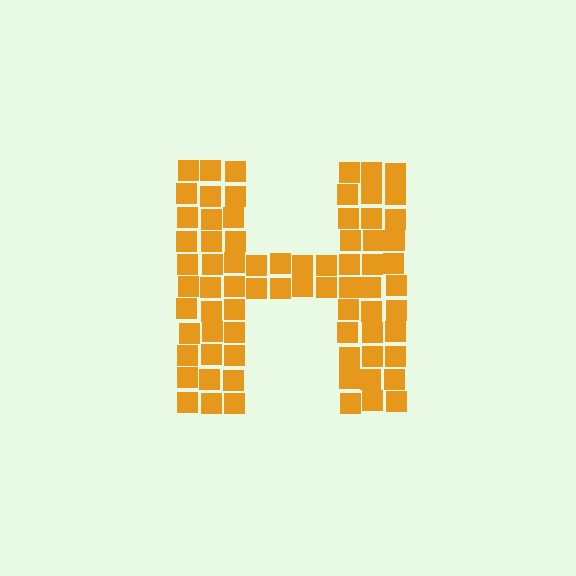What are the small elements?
The small elements are squares.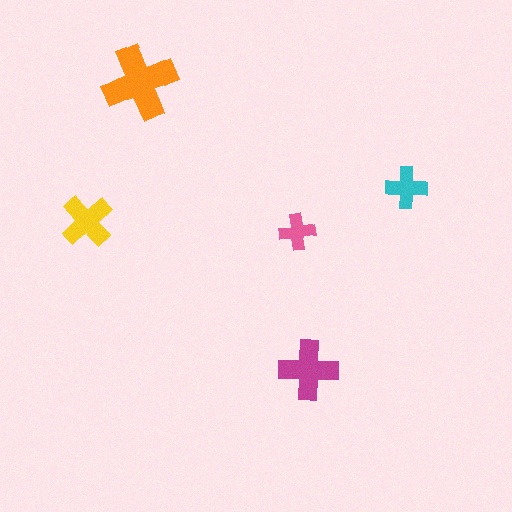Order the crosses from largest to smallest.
the orange one, the magenta one, the yellow one, the cyan one, the pink one.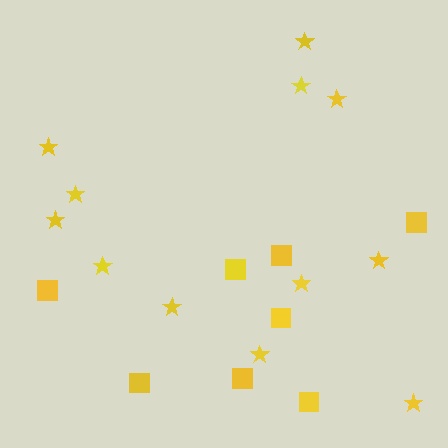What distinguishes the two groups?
There are 2 groups: one group of squares (8) and one group of stars (12).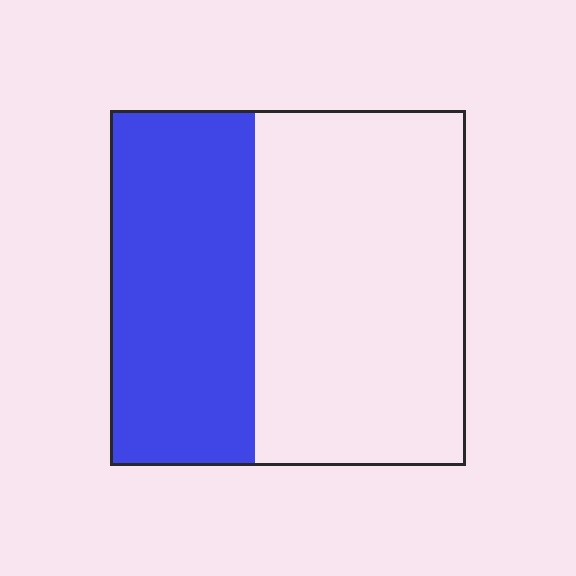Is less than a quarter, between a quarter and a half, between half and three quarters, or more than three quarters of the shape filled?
Between a quarter and a half.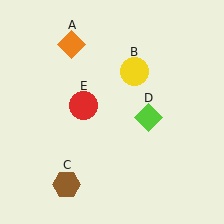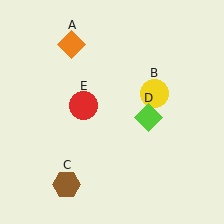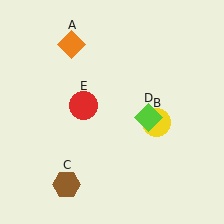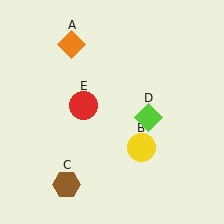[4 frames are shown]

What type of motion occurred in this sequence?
The yellow circle (object B) rotated clockwise around the center of the scene.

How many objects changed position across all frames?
1 object changed position: yellow circle (object B).